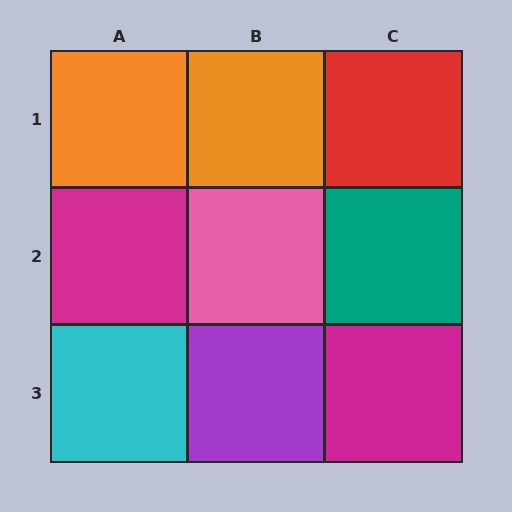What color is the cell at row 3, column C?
Magenta.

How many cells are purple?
1 cell is purple.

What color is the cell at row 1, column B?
Orange.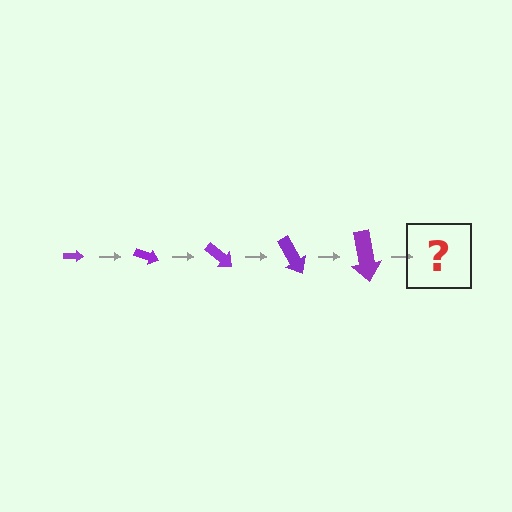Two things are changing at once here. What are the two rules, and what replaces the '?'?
The two rules are that the arrow grows larger each step and it rotates 20 degrees each step. The '?' should be an arrow, larger than the previous one and rotated 100 degrees from the start.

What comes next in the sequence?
The next element should be an arrow, larger than the previous one and rotated 100 degrees from the start.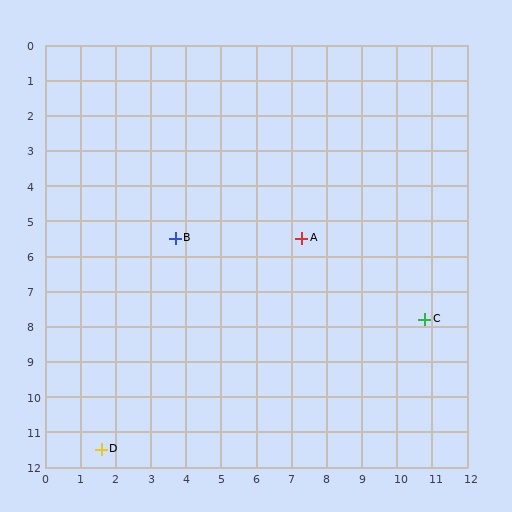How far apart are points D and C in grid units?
Points D and C are about 9.9 grid units apart.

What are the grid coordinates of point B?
Point B is at approximately (3.7, 5.5).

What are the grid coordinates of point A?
Point A is at approximately (7.3, 5.5).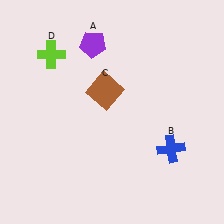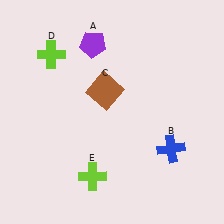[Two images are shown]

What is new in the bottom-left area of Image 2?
A lime cross (E) was added in the bottom-left area of Image 2.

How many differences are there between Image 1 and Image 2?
There is 1 difference between the two images.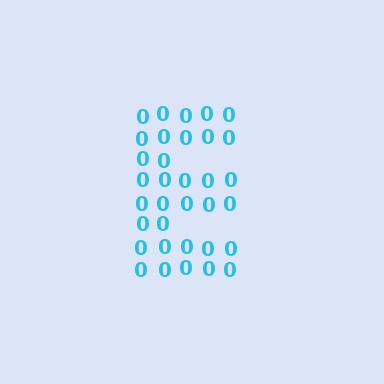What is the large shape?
The large shape is the letter E.